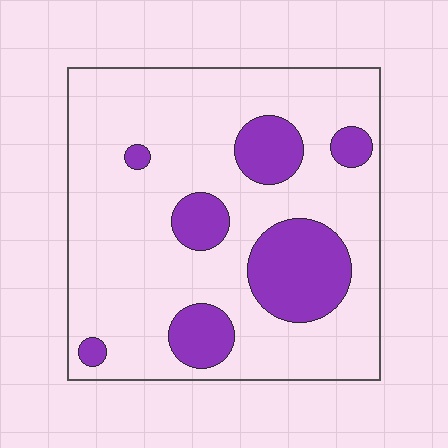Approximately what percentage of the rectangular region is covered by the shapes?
Approximately 20%.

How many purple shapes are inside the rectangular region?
7.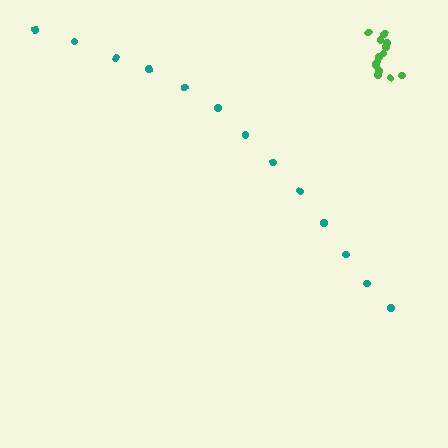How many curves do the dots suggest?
There are 2 distinct paths.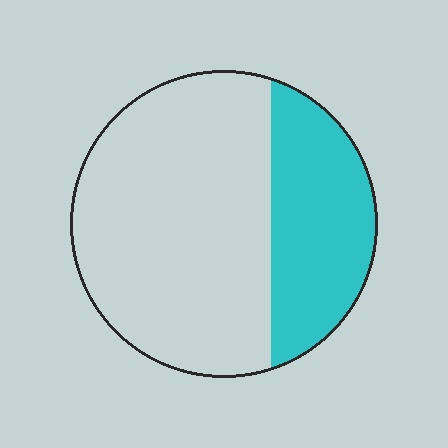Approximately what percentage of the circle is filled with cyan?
Approximately 30%.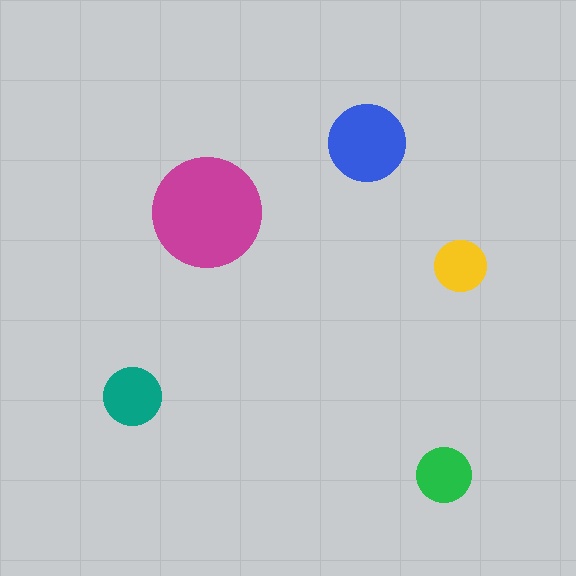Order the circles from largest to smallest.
the magenta one, the blue one, the teal one, the green one, the yellow one.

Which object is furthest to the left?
The teal circle is leftmost.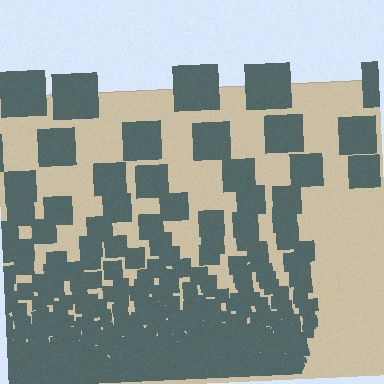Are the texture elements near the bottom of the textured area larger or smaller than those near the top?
Smaller. The gradient is inverted — elements near the bottom are smaller and denser.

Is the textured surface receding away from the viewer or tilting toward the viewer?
The surface appears to tilt toward the viewer. Texture elements get larger and sparser toward the top.